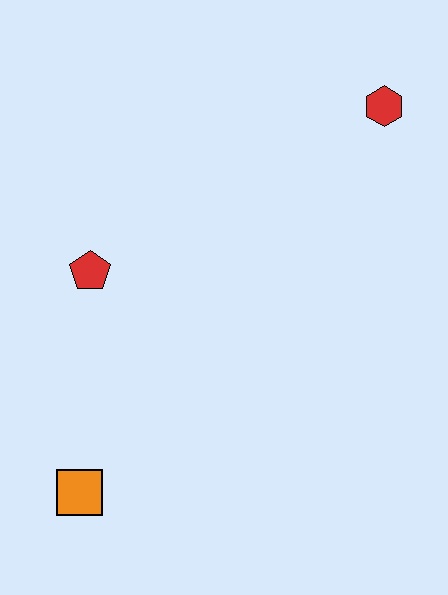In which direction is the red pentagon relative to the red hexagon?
The red pentagon is to the left of the red hexagon.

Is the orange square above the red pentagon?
No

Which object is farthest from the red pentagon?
The red hexagon is farthest from the red pentagon.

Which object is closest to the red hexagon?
The red pentagon is closest to the red hexagon.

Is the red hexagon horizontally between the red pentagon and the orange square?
No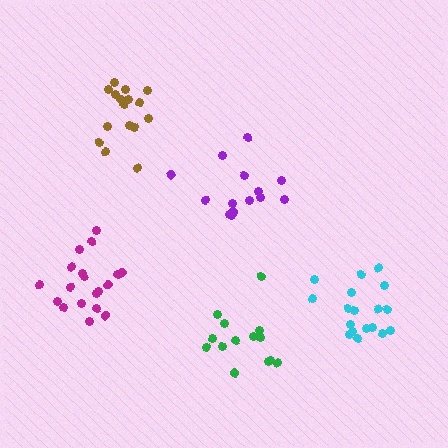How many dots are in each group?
Group 1: 14 dots, Group 2: 18 dots, Group 3: 15 dots, Group 4: 19 dots, Group 5: 16 dots (82 total).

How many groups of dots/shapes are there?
There are 5 groups.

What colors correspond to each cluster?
The clusters are colored: green, cyan, purple, magenta, brown.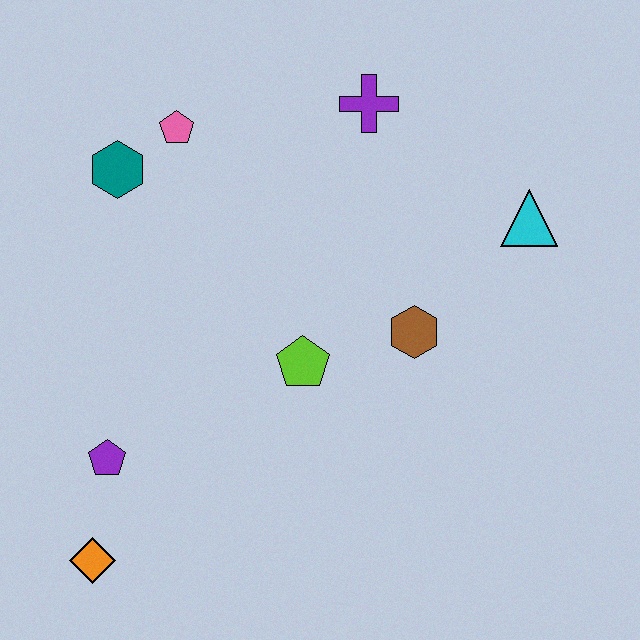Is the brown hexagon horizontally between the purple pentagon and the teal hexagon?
No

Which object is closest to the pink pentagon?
The teal hexagon is closest to the pink pentagon.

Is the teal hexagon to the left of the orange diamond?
No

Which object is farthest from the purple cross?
The orange diamond is farthest from the purple cross.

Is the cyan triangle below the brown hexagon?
No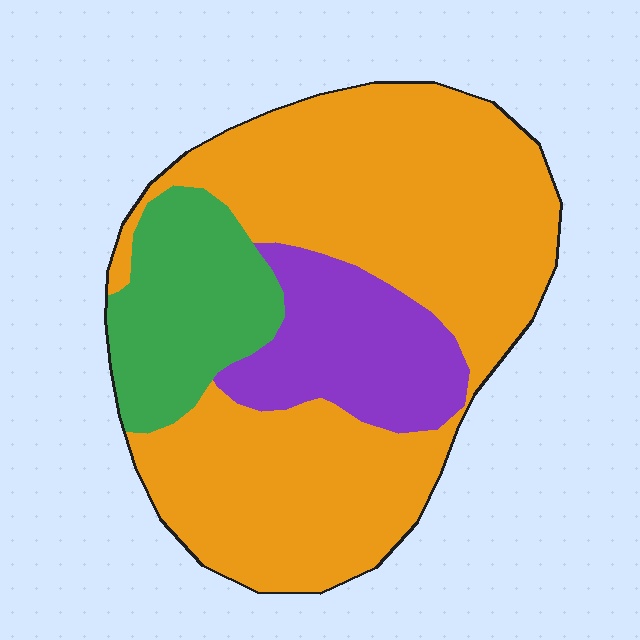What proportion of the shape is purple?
Purple takes up about one sixth (1/6) of the shape.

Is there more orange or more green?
Orange.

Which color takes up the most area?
Orange, at roughly 65%.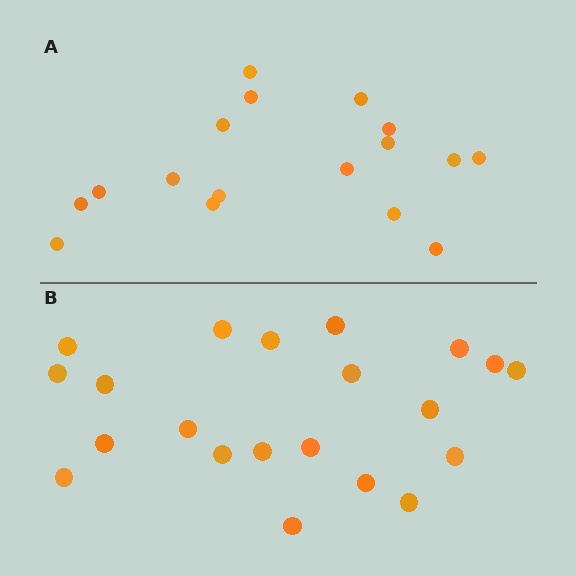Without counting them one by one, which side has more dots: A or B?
Region B (the bottom region) has more dots.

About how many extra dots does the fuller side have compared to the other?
Region B has about 4 more dots than region A.